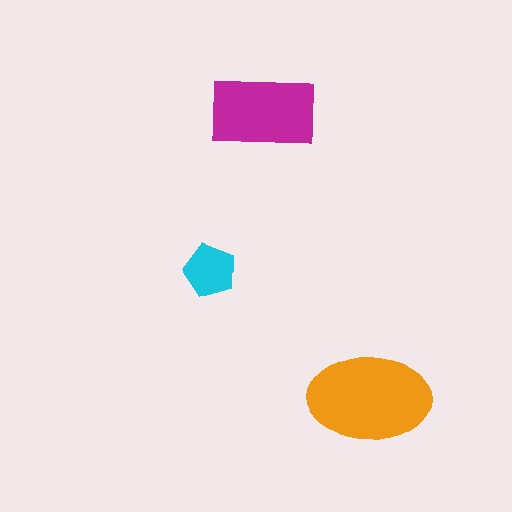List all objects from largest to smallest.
The orange ellipse, the magenta rectangle, the cyan pentagon.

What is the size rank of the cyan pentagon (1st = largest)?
3rd.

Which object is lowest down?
The orange ellipse is bottommost.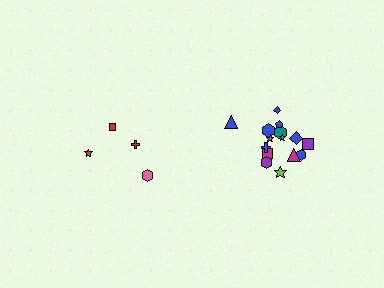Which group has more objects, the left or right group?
The right group.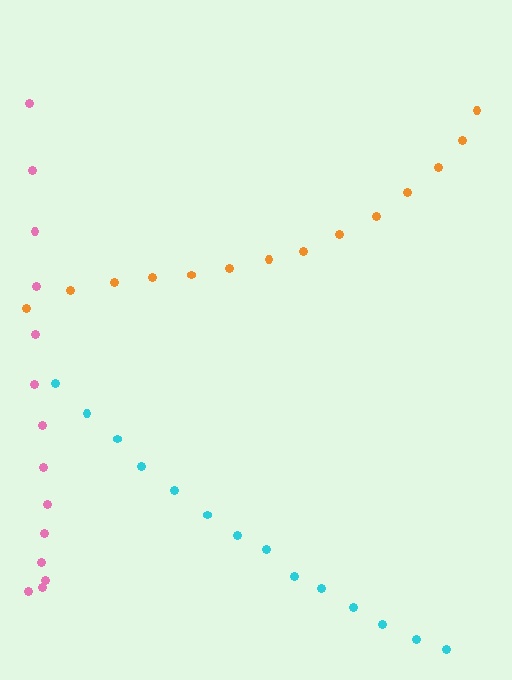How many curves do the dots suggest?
There are 3 distinct paths.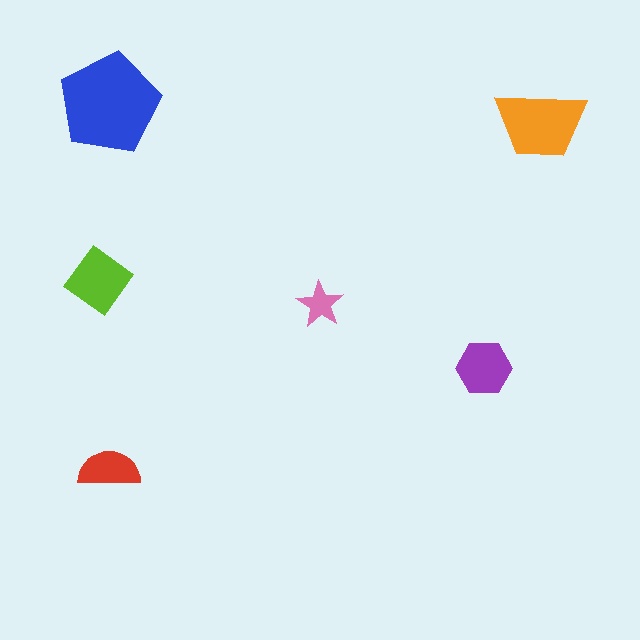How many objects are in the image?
There are 6 objects in the image.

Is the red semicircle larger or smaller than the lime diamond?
Smaller.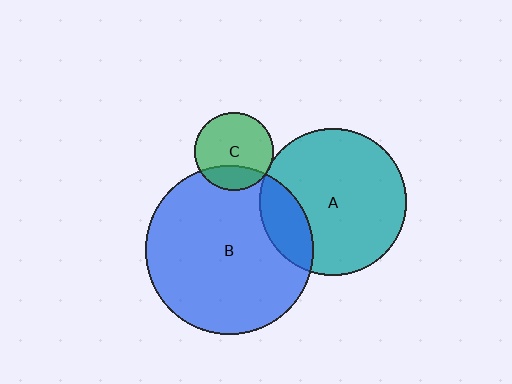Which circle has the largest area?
Circle B (blue).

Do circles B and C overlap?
Yes.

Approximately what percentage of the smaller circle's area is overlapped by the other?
Approximately 25%.